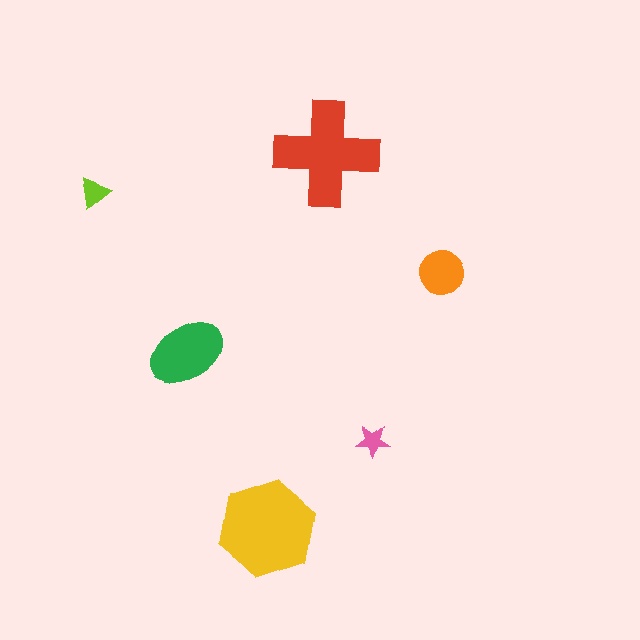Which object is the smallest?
The pink star.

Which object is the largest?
The yellow hexagon.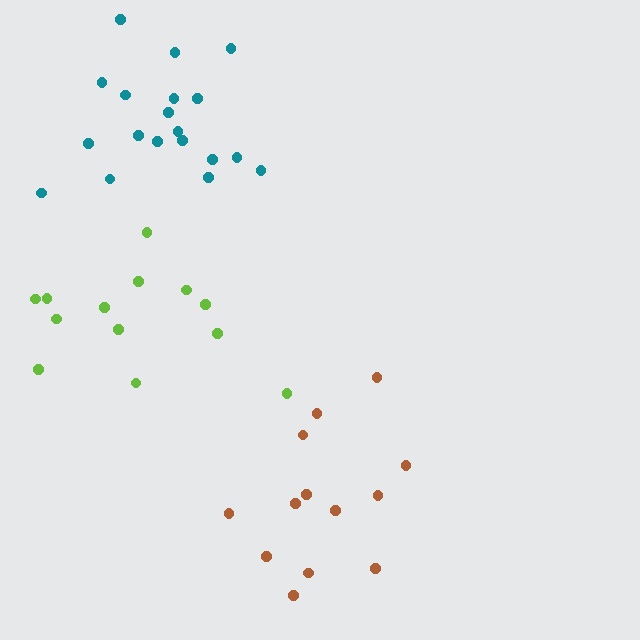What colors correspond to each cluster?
The clusters are colored: teal, brown, lime.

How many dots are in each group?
Group 1: 19 dots, Group 2: 13 dots, Group 3: 13 dots (45 total).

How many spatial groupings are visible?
There are 3 spatial groupings.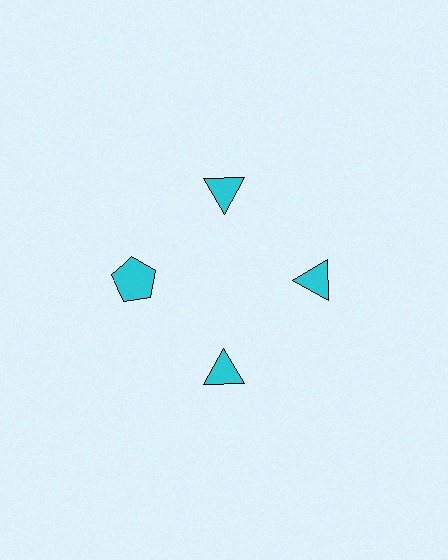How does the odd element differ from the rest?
It has a different shape: pentagon instead of triangle.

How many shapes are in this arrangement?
There are 4 shapes arranged in a ring pattern.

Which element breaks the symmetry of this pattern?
The cyan pentagon at roughly the 9 o'clock position breaks the symmetry. All other shapes are cyan triangles.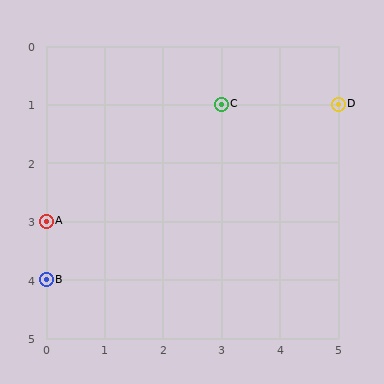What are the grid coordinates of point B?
Point B is at grid coordinates (0, 4).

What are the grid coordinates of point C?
Point C is at grid coordinates (3, 1).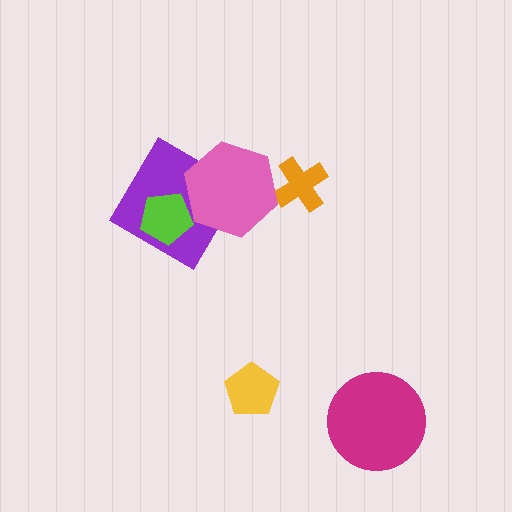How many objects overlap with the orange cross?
0 objects overlap with the orange cross.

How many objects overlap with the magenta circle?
0 objects overlap with the magenta circle.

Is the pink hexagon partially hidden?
No, no other shape covers it.